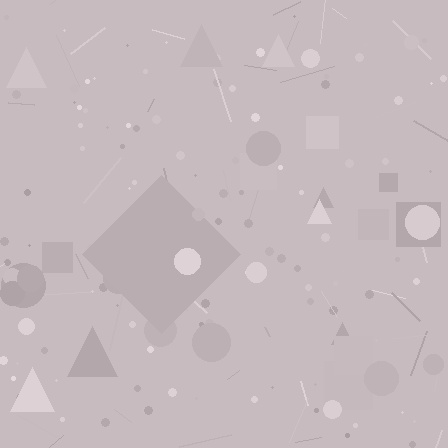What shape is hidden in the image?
A diamond is hidden in the image.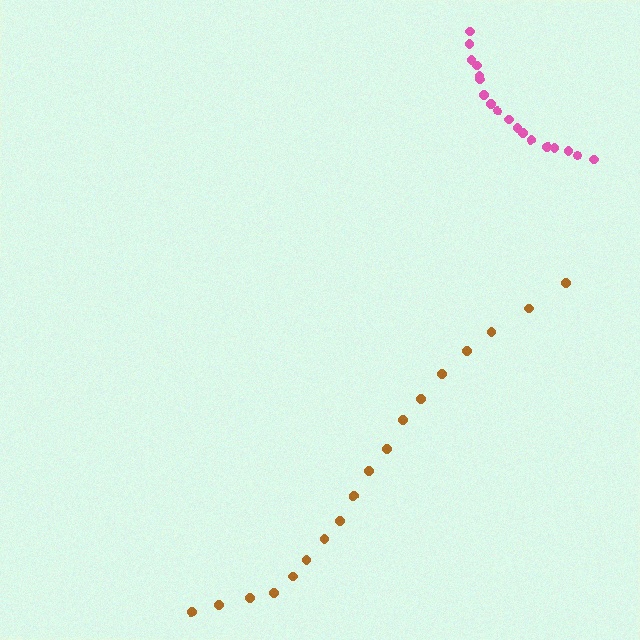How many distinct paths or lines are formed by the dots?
There are 2 distinct paths.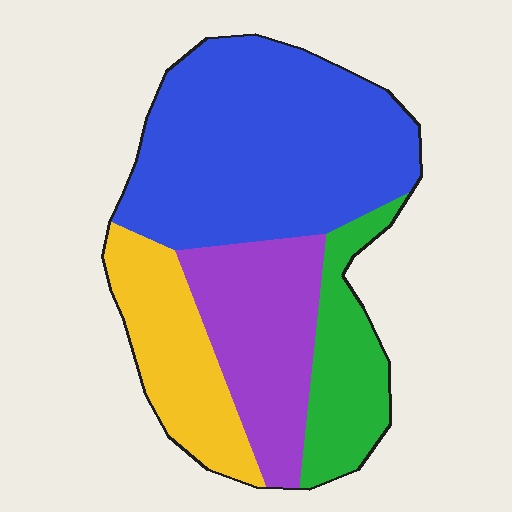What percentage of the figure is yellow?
Yellow covers 18% of the figure.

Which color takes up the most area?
Blue, at roughly 45%.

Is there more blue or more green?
Blue.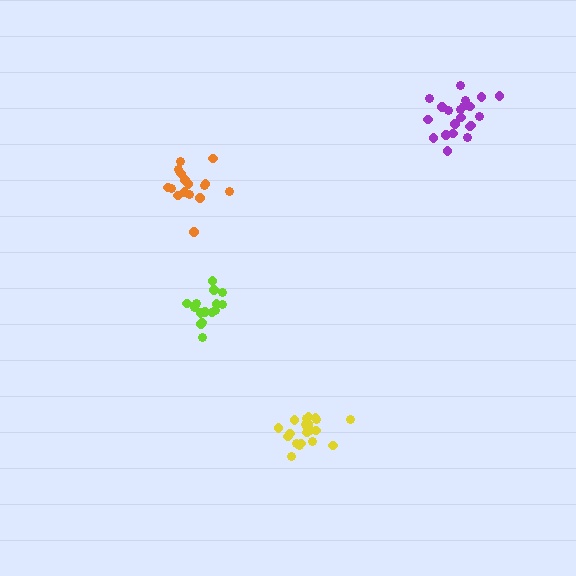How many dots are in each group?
Group 1: 15 dots, Group 2: 17 dots, Group 3: 21 dots, Group 4: 21 dots (74 total).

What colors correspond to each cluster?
The clusters are colored: lime, orange, yellow, purple.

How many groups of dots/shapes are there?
There are 4 groups.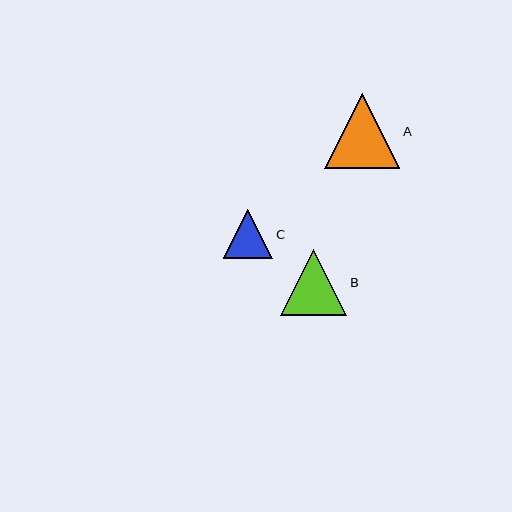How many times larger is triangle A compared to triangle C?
Triangle A is approximately 1.5 times the size of triangle C.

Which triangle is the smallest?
Triangle C is the smallest with a size of approximately 49 pixels.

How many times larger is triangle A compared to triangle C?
Triangle A is approximately 1.5 times the size of triangle C.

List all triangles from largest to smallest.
From largest to smallest: A, B, C.